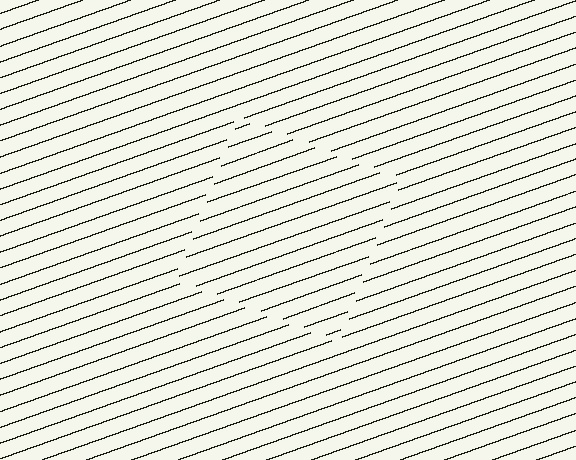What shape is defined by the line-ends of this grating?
An illusory square. The interior of the shape contains the same grating, shifted by half a period — the contour is defined by the phase discontinuity where line-ends from the inner and outer gratings abut.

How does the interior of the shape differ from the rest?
The interior of the shape contains the same grating, shifted by half a period — the contour is defined by the phase discontinuity where line-ends from the inner and outer gratings abut.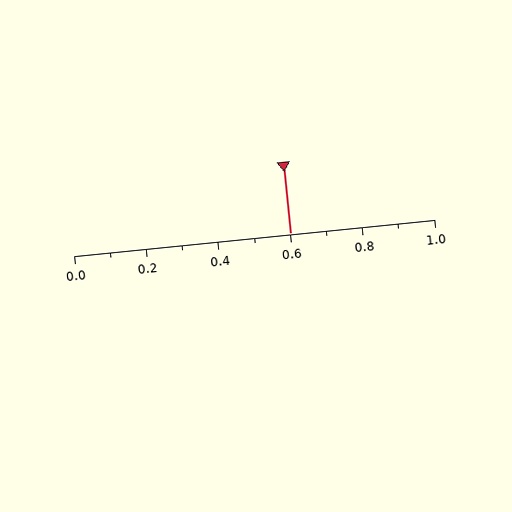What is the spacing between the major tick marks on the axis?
The major ticks are spaced 0.2 apart.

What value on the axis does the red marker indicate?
The marker indicates approximately 0.6.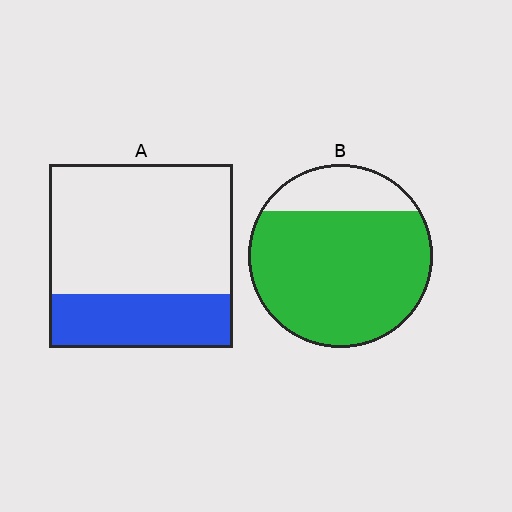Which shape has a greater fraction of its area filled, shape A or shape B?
Shape B.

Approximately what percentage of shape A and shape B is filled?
A is approximately 30% and B is approximately 80%.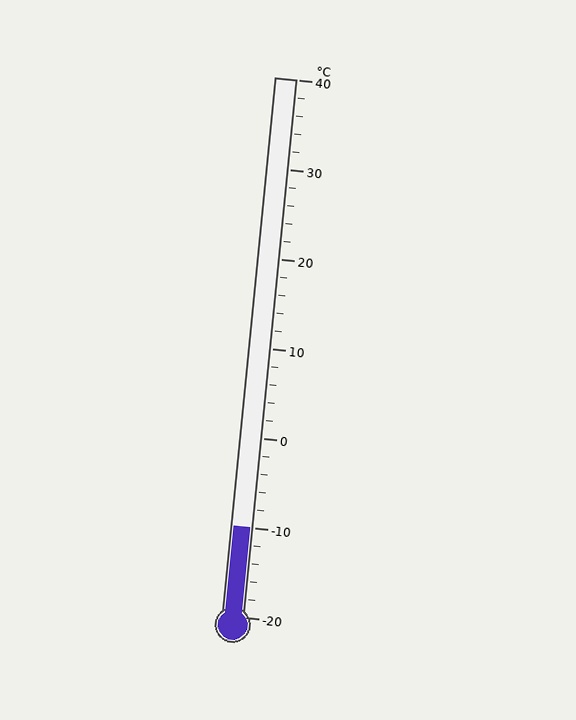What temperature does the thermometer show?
The thermometer shows approximately -10°C.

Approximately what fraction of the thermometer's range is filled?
The thermometer is filled to approximately 15% of its range.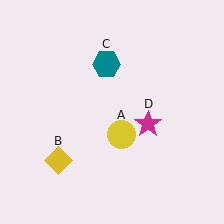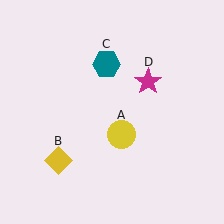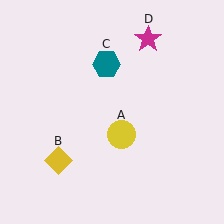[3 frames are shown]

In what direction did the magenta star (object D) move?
The magenta star (object D) moved up.